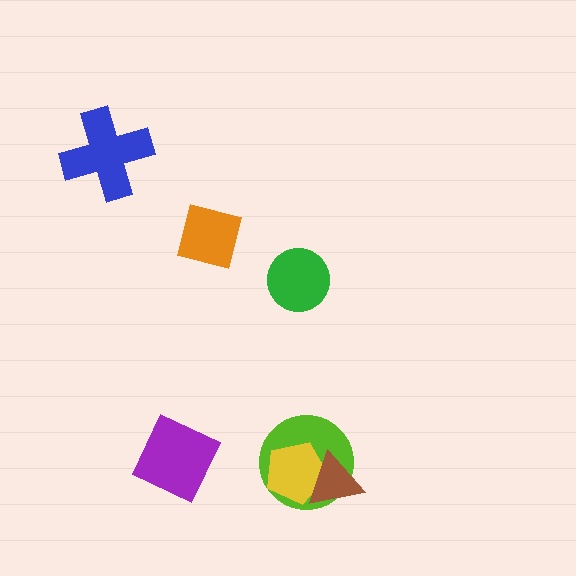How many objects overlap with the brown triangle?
2 objects overlap with the brown triangle.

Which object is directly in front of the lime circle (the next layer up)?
The yellow pentagon is directly in front of the lime circle.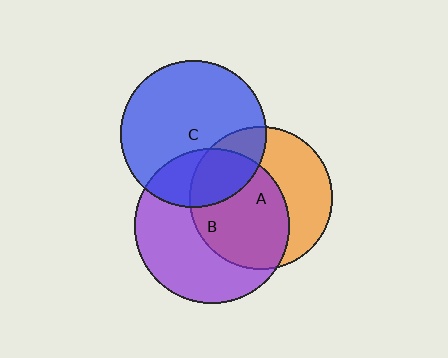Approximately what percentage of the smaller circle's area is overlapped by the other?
Approximately 60%.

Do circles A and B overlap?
Yes.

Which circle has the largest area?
Circle B (purple).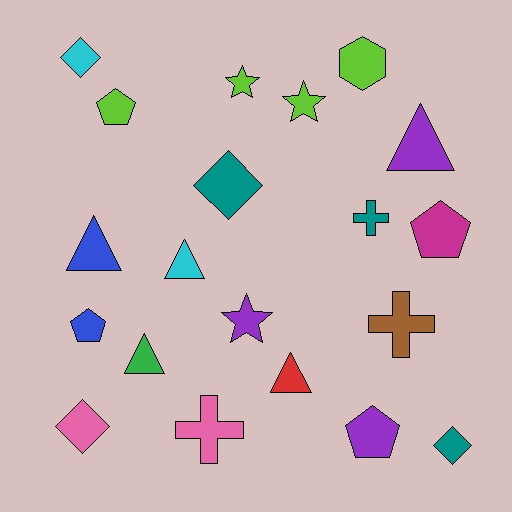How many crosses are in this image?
There are 3 crosses.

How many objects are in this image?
There are 20 objects.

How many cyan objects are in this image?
There are 2 cyan objects.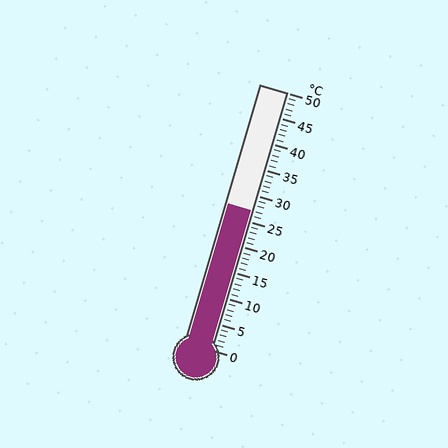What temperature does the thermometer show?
The thermometer shows approximately 27°C.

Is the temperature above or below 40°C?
The temperature is below 40°C.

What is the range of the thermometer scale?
The thermometer scale ranges from 0°C to 50°C.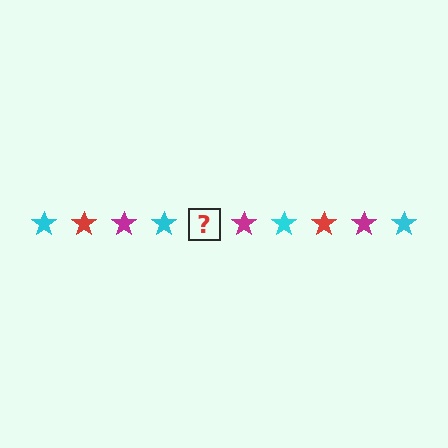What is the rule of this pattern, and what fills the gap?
The rule is that the pattern cycles through cyan, red, magenta stars. The gap should be filled with a red star.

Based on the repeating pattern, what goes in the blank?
The blank should be a red star.